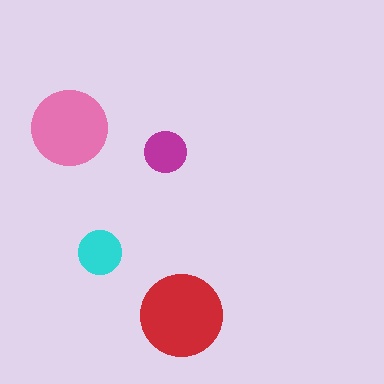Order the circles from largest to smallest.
the red one, the pink one, the cyan one, the magenta one.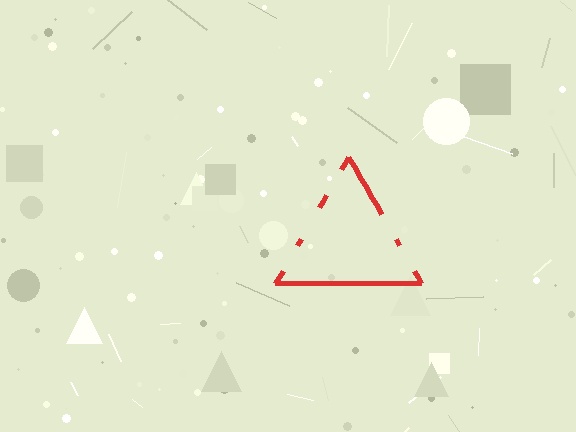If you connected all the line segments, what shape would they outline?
They would outline a triangle.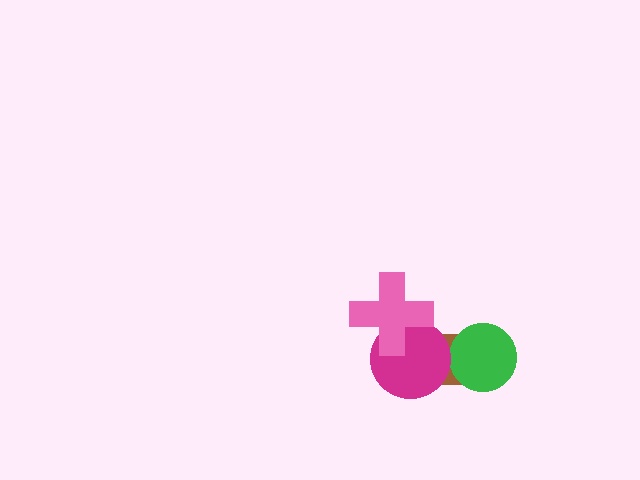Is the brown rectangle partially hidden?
Yes, it is partially covered by another shape.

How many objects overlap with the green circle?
1 object overlaps with the green circle.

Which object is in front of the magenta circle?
The pink cross is in front of the magenta circle.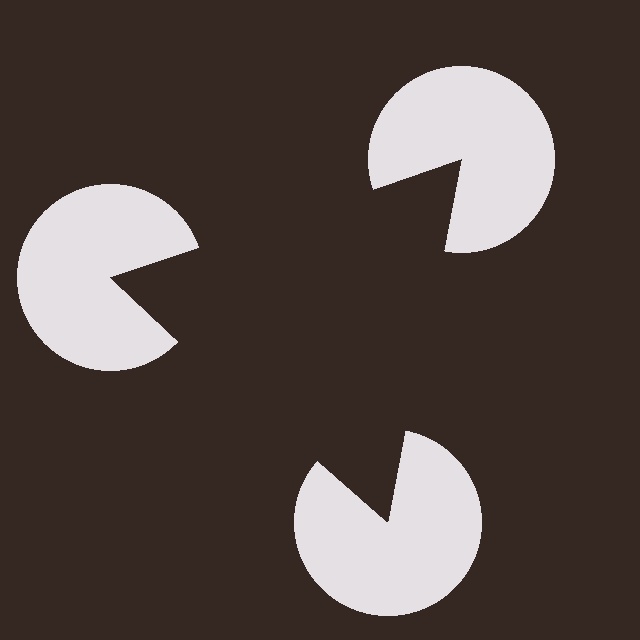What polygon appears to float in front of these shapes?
An illusory triangle — its edges are inferred from the aligned wedge cuts in the pac-man discs, not physically drawn.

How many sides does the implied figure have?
3 sides.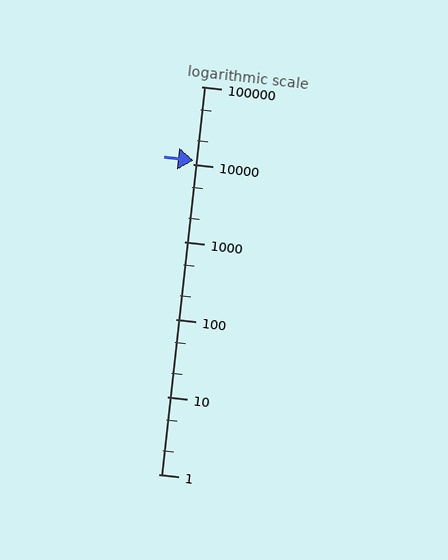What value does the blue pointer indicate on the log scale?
The pointer indicates approximately 11000.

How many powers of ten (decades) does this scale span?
The scale spans 5 decades, from 1 to 100000.